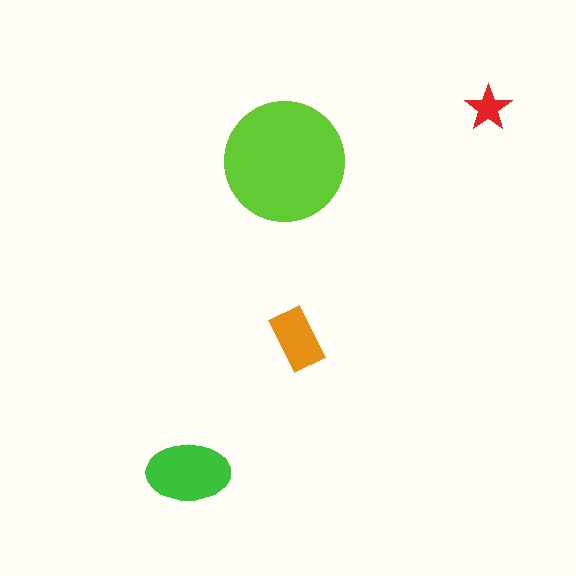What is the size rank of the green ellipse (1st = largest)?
2nd.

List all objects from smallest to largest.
The red star, the orange rectangle, the green ellipse, the lime circle.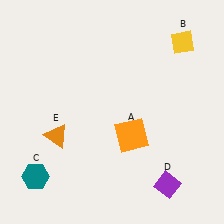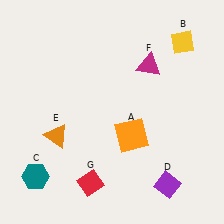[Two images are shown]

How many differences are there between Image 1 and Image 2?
There are 2 differences between the two images.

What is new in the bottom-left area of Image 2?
A red diamond (G) was added in the bottom-left area of Image 2.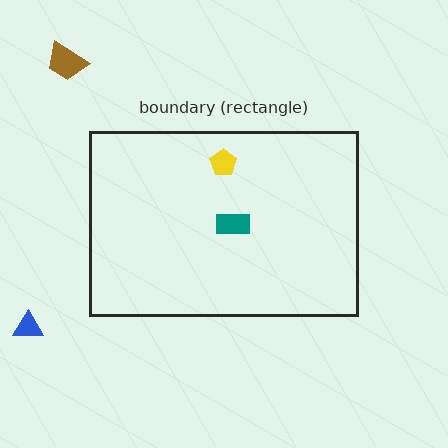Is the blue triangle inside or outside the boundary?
Outside.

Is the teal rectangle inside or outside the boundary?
Inside.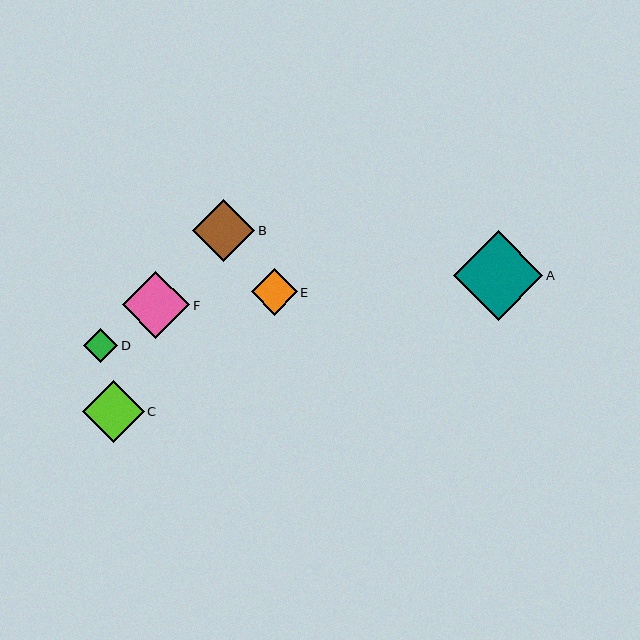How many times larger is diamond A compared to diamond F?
Diamond A is approximately 1.3 times the size of diamond F.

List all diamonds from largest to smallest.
From largest to smallest: A, F, B, C, E, D.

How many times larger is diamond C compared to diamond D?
Diamond C is approximately 1.8 times the size of diamond D.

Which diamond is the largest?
Diamond A is the largest with a size of approximately 90 pixels.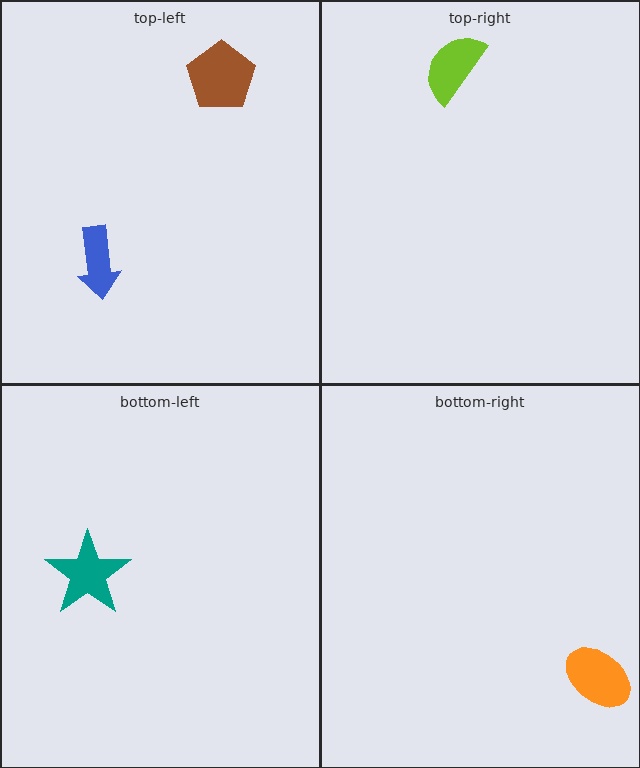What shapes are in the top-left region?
The blue arrow, the brown pentagon.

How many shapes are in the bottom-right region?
1.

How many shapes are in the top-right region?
1.